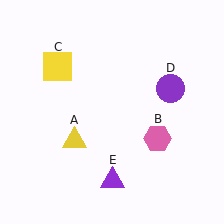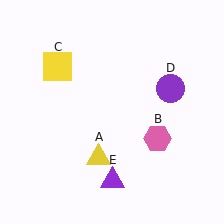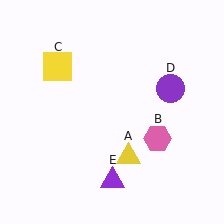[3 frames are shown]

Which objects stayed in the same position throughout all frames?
Pink hexagon (object B) and yellow square (object C) and purple circle (object D) and purple triangle (object E) remained stationary.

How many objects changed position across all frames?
1 object changed position: yellow triangle (object A).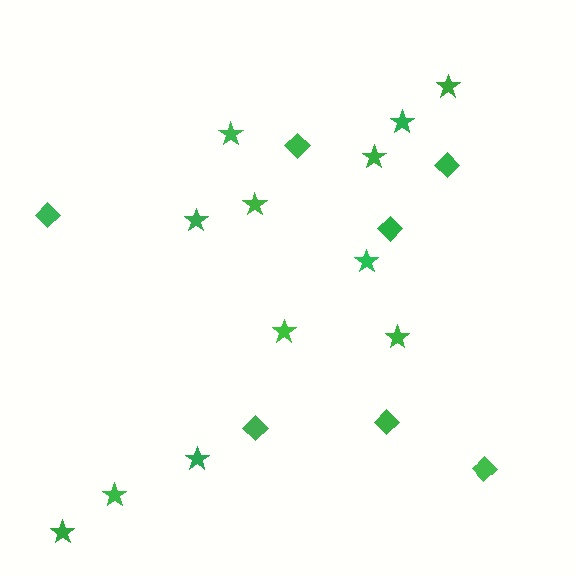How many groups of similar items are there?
There are 2 groups: one group of diamonds (7) and one group of stars (12).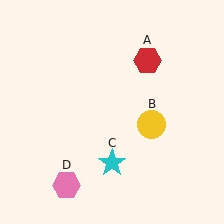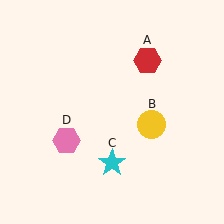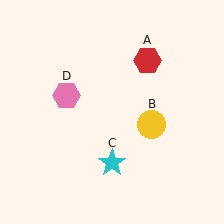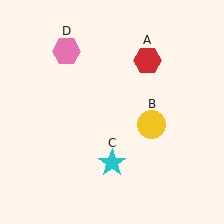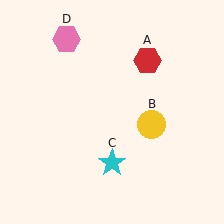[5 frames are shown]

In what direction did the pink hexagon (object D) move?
The pink hexagon (object D) moved up.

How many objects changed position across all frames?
1 object changed position: pink hexagon (object D).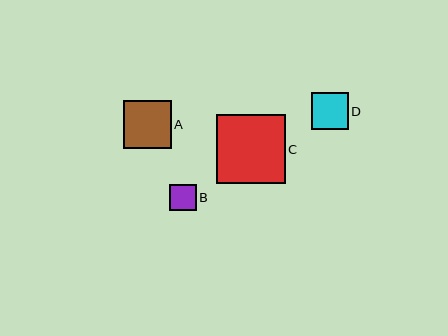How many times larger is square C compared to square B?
Square C is approximately 2.6 times the size of square B.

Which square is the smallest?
Square B is the smallest with a size of approximately 26 pixels.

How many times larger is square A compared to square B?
Square A is approximately 1.8 times the size of square B.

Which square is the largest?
Square C is the largest with a size of approximately 69 pixels.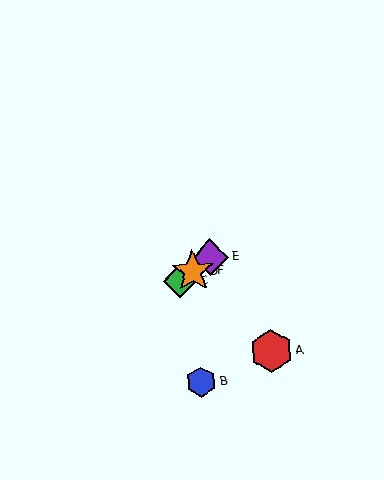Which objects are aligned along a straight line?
Objects C, D, E, F are aligned along a straight line.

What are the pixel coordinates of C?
Object C is at (180, 281).